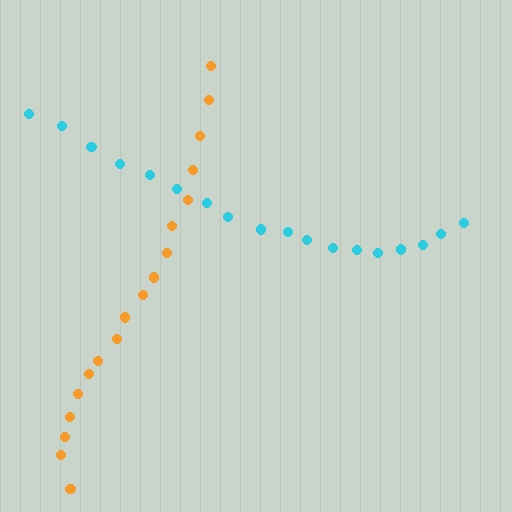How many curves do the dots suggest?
There are 2 distinct paths.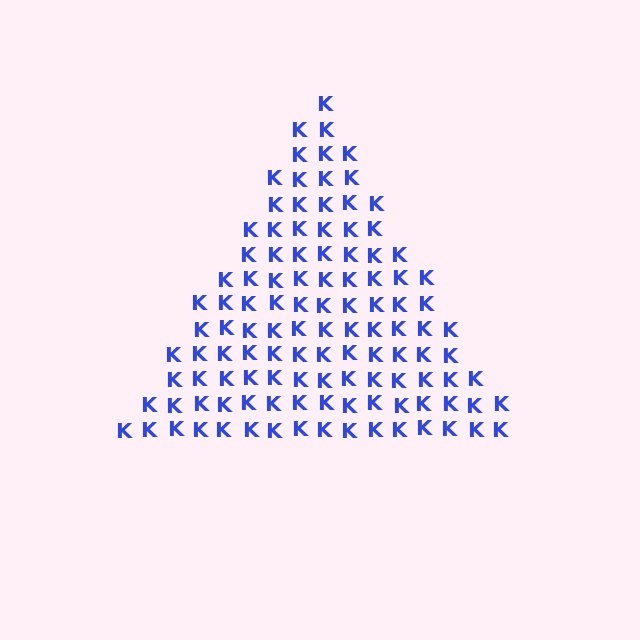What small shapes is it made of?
It is made of small letter K's.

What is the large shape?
The large shape is a triangle.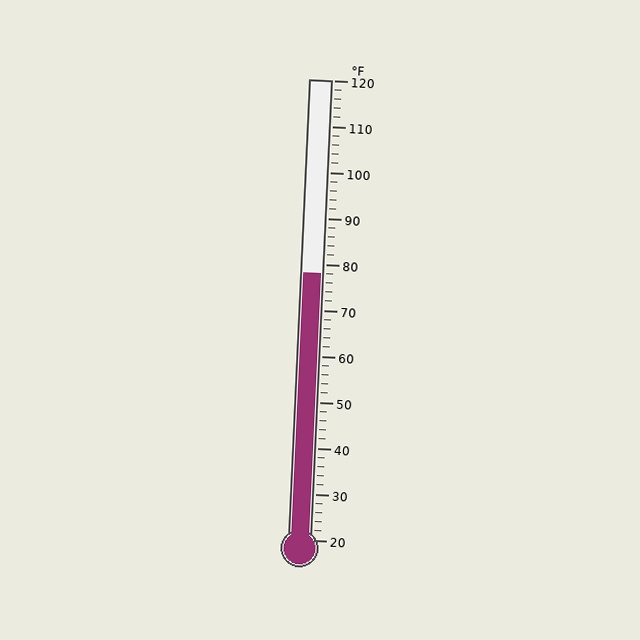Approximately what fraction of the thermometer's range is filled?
The thermometer is filled to approximately 60% of its range.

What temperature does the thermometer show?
The thermometer shows approximately 78°F.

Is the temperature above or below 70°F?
The temperature is above 70°F.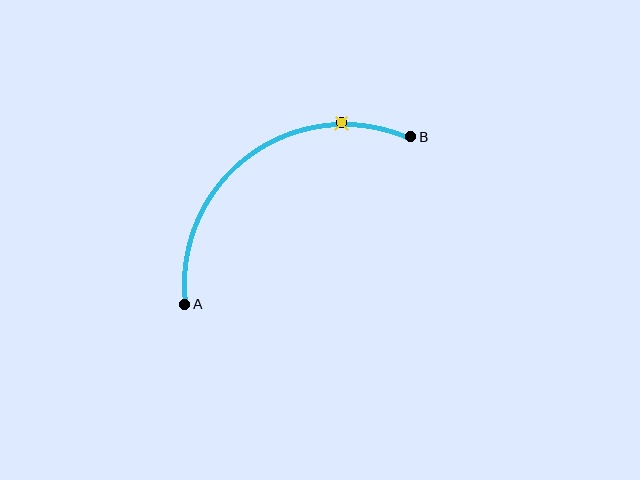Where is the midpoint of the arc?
The arc midpoint is the point on the curve farthest from the straight line joining A and B. It sits above and to the left of that line.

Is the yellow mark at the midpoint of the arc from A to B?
No. The yellow mark lies on the arc but is closer to endpoint B. The arc midpoint would be at the point on the curve equidistant along the arc from both A and B.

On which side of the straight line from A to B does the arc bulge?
The arc bulges above and to the left of the straight line connecting A and B.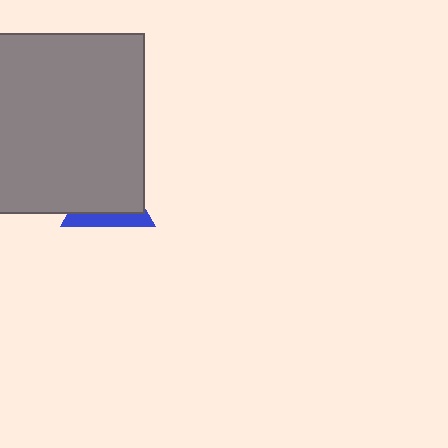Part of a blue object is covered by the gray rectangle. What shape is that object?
It is a triangle.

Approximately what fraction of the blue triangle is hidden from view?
Roughly 69% of the blue triangle is hidden behind the gray rectangle.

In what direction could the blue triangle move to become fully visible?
The blue triangle could move toward the lower-right. That would shift it out from behind the gray rectangle entirely.